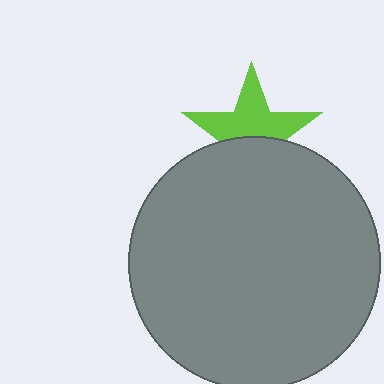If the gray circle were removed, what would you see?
You would see the complete lime star.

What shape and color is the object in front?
The object in front is a gray circle.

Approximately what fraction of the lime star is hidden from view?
Roughly 43% of the lime star is hidden behind the gray circle.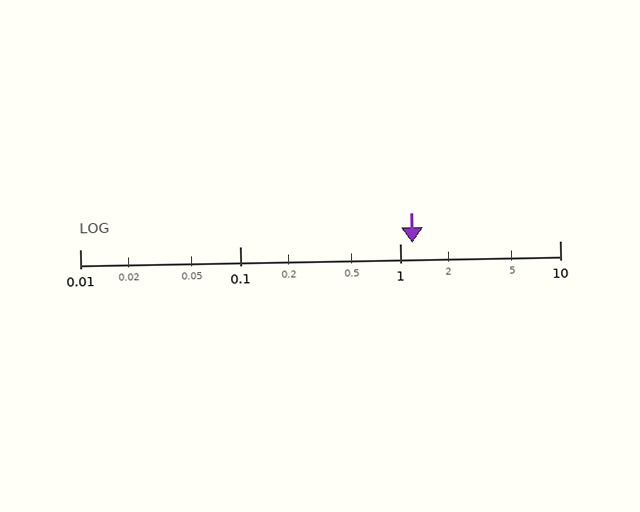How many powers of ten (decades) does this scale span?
The scale spans 3 decades, from 0.01 to 10.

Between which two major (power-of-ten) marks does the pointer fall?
The pointer is between 1 and 10.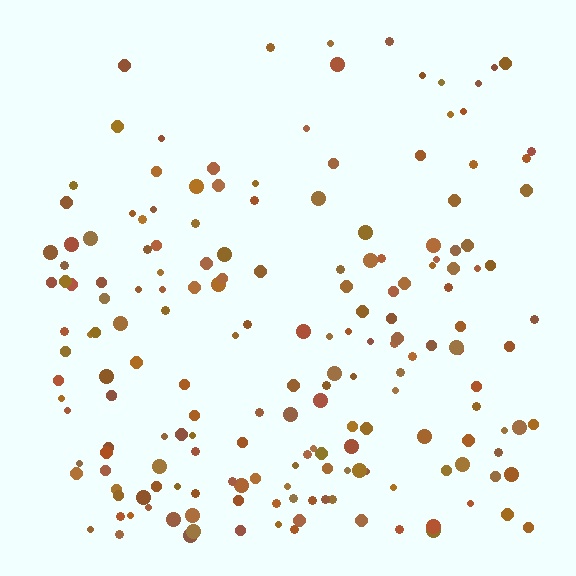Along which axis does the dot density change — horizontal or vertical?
Vertical.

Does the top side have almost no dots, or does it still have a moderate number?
Still a moderate number, just noticeably fewer than the bottom.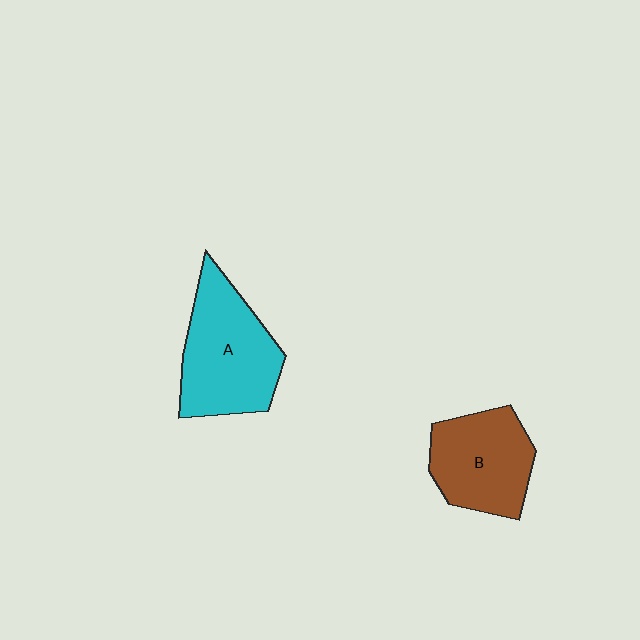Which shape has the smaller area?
Shape B (brown).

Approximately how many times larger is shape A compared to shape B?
Approximately 1.2 times.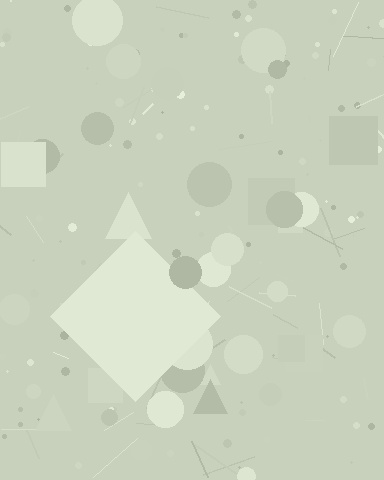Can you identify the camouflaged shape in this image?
The camouflaged shape is a diamond.